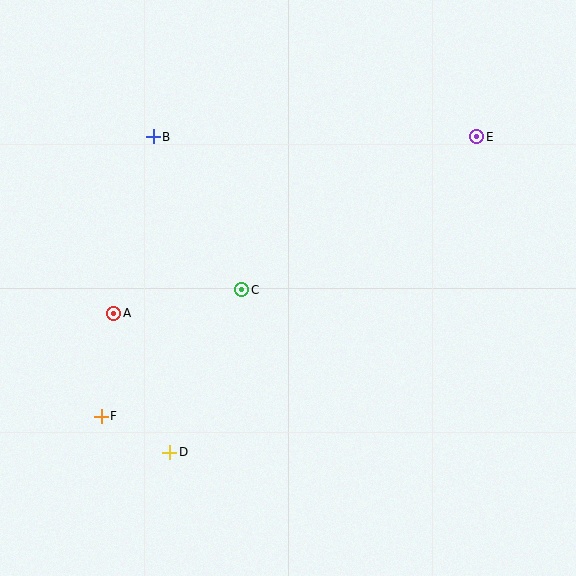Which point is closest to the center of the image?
Point C at (242, 290) is closest to the center.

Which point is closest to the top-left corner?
Point B is closest to the top-left corner.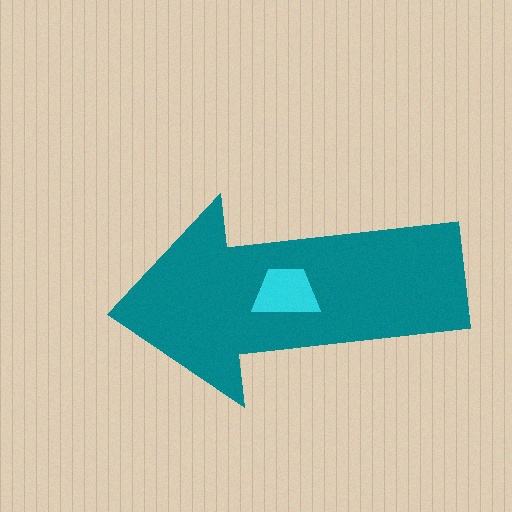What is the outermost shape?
The teal arrow.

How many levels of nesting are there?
2.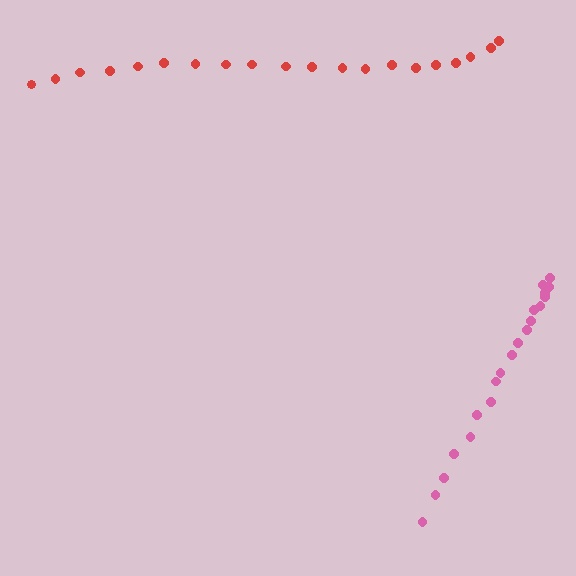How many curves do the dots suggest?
There are 2 distinct paths.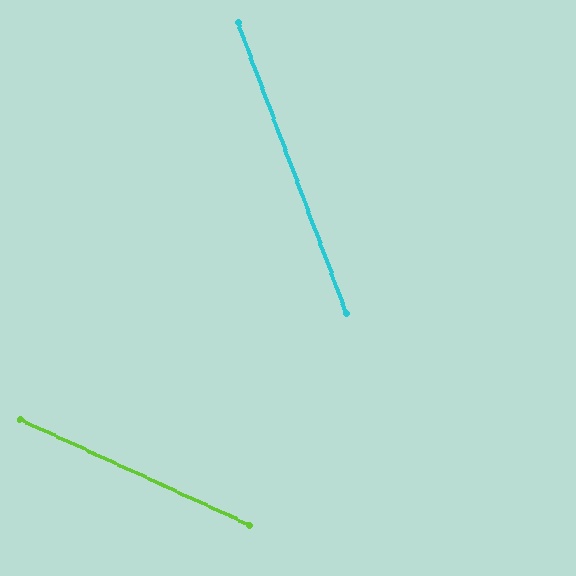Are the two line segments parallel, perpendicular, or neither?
Neither parallel nor perpendicular — they differ by about 45°.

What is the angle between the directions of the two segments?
Approximately 45 degrees.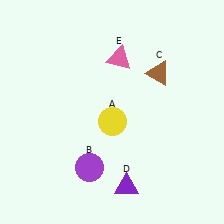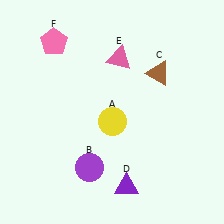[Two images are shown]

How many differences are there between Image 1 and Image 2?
There is 1 difference between the two images.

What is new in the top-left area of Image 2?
A pink pentagon (F) was added in the top-left area of Image 2.